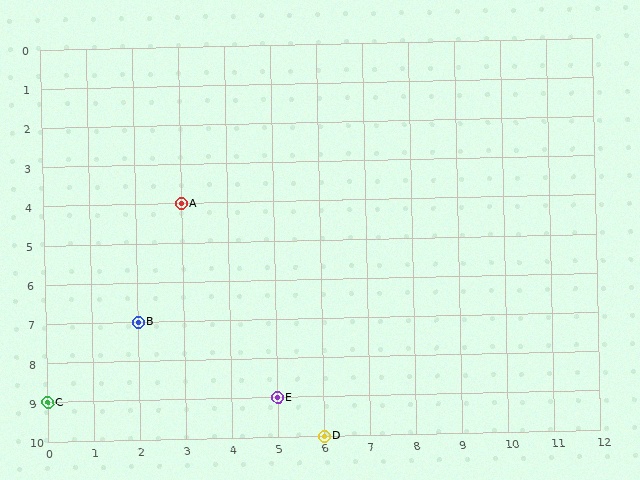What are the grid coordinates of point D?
Point D is at grid coordinates (6, 10).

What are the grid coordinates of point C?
Point C is at grid coordinates (0, 9).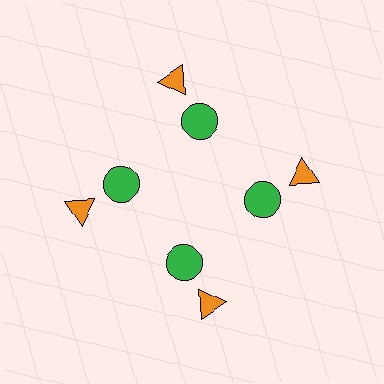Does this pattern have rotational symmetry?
Yes, this pattern has 4-fold rotational symmetry. It looks the same after rotating 90 degrees around the center.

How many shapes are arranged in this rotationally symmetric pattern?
There are 8 shapes, arranged in 4 groups of 2.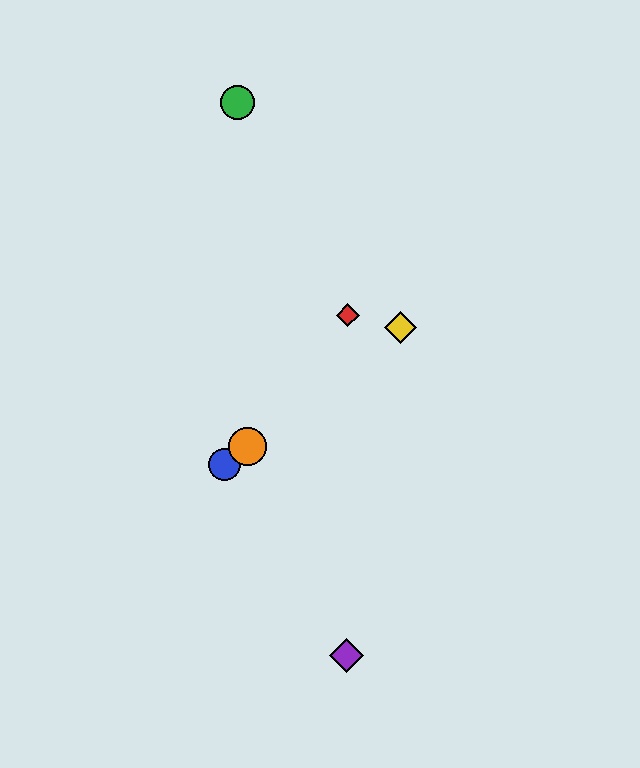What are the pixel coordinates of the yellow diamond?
The yellow diamond is at (400, 327).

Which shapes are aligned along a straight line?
The blue circle, the yellow diamond, the orange circle are aligned along a straight line.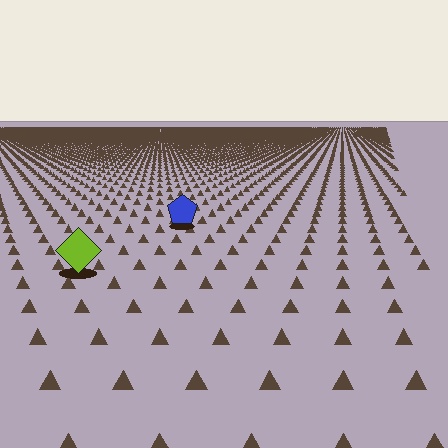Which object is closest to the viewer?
The lime diamond is closest. The texture marks near it are larger and more spread out.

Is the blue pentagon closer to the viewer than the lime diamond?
No. The lime diamond is closer — you can tell from the texture gradient: the ground texture is coarser near it.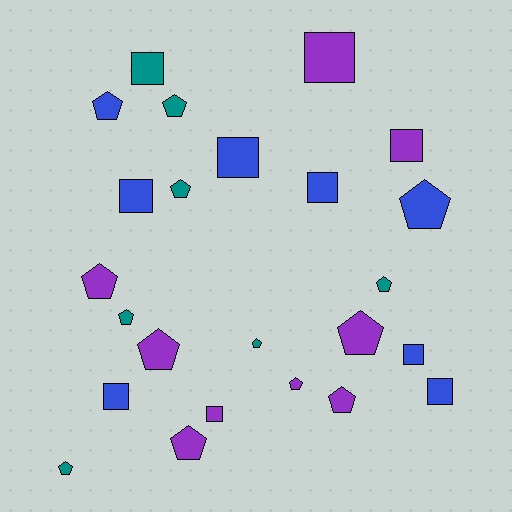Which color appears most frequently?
Purple, with 9 objects.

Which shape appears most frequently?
Pentagon, with 14 objects.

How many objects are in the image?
There are 24 objects.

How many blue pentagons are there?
There are 2 blue pentagons.